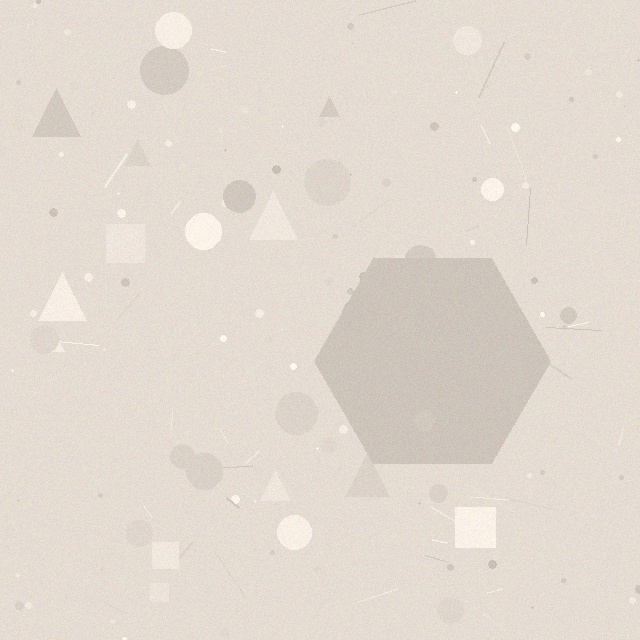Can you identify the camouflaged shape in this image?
The camouflaged shape is a hexagon.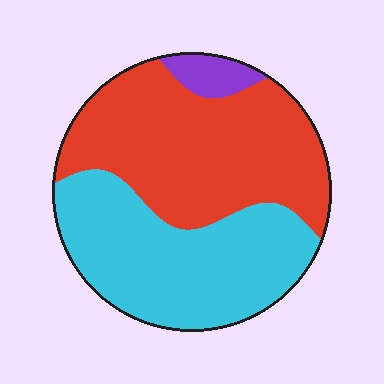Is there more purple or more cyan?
Cyan.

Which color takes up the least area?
Purple, at roughly 5%.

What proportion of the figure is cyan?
Cyan covers 44% of the figure.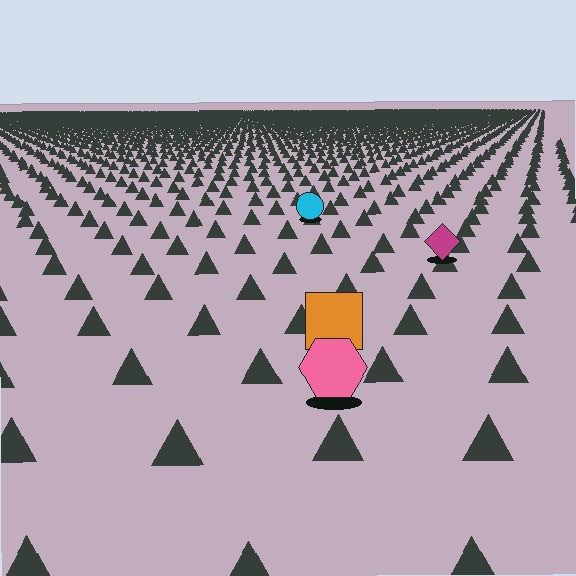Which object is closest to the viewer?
The pink hexagon is closest. The texture marks near it are larger and more spread out.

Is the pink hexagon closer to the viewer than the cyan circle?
Yes. The pink hexagon is closer — you can tell from the texture gradient: the ground texture is coarser near it.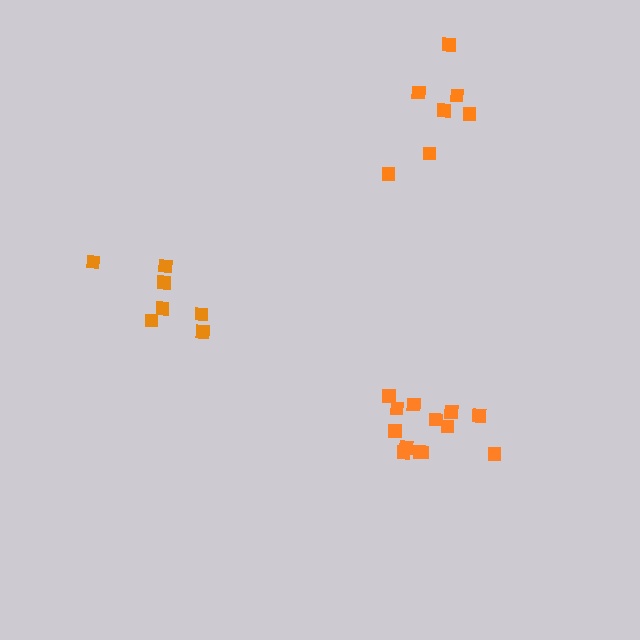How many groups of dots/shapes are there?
There are 3 groups.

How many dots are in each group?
Group 1: 7 dots, Group 2: 7 dots, Group 3: 13 dots (27 total).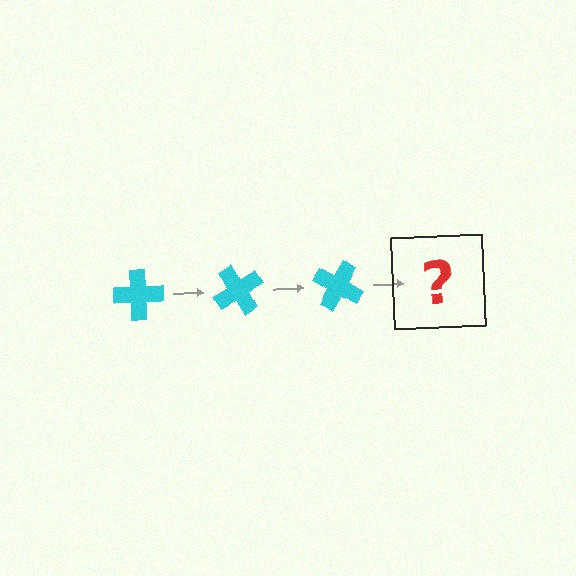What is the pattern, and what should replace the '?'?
The pattern is that the cross rotates 60 degrees each step. The '?' should be a cyan cross rotated 180 degrees.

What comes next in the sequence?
The next element should be a cyan cross rotated 180 degrees.